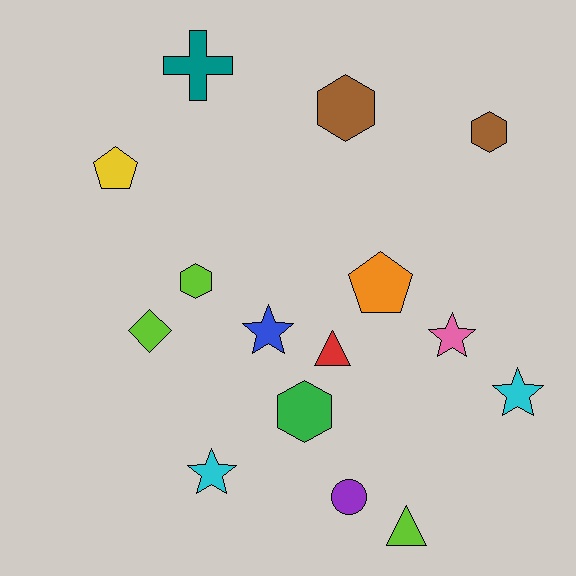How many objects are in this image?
There are 15 objects.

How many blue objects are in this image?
There is 1 blue object.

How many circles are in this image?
There is 1 circle.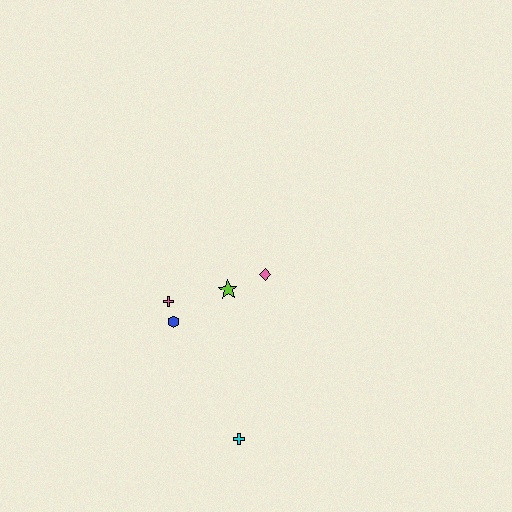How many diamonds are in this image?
There is 1 diamond.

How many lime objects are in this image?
There is 1 lime object.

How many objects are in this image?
There are 5 objects.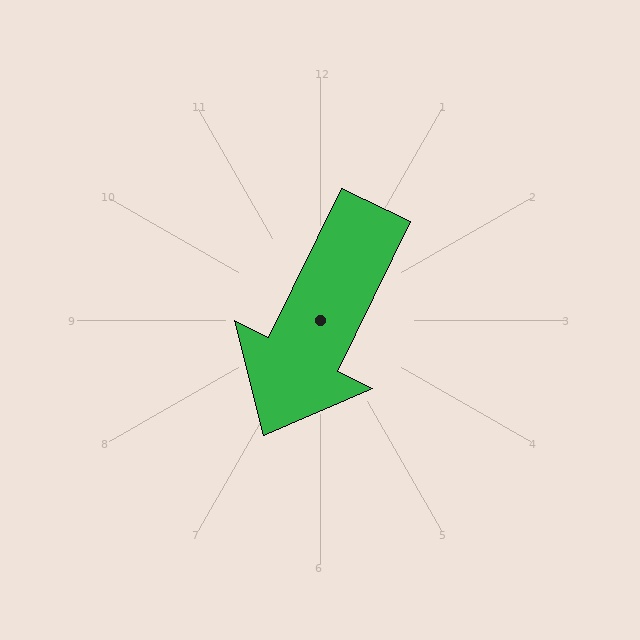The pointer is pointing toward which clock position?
Roughly 7 o'clock.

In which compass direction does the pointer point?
Southwest.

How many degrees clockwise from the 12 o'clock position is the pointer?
Approximately 206 degrees.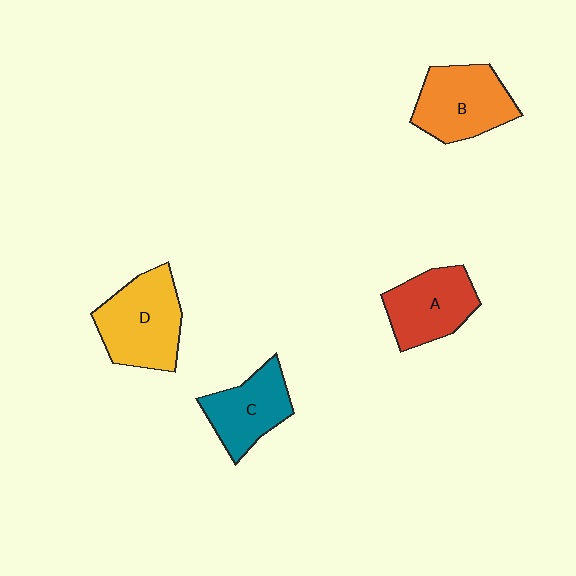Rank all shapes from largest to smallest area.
From largest to smallest: D (yellow), B (orange), A (red), C (teal).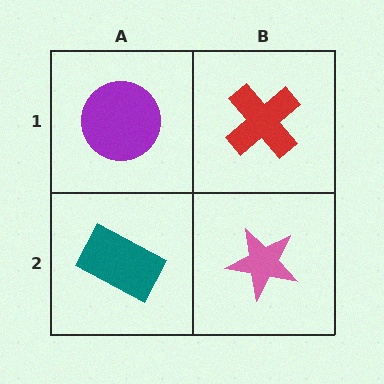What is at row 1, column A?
A purple circle.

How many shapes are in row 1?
2 shapes.